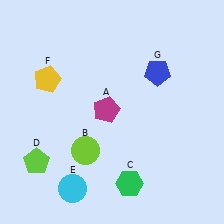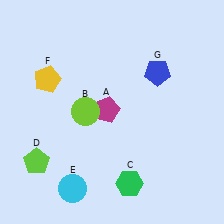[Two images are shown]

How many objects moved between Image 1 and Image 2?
1 object moved between the two images.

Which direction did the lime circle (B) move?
The lime circle (B) moved up.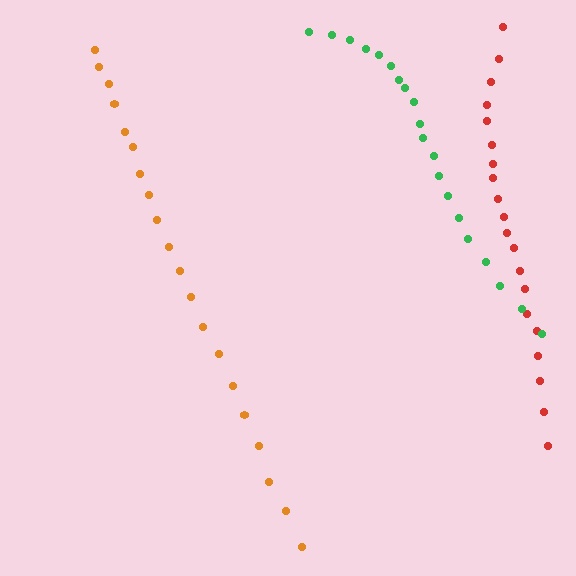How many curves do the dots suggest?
There are 3 distinct paths.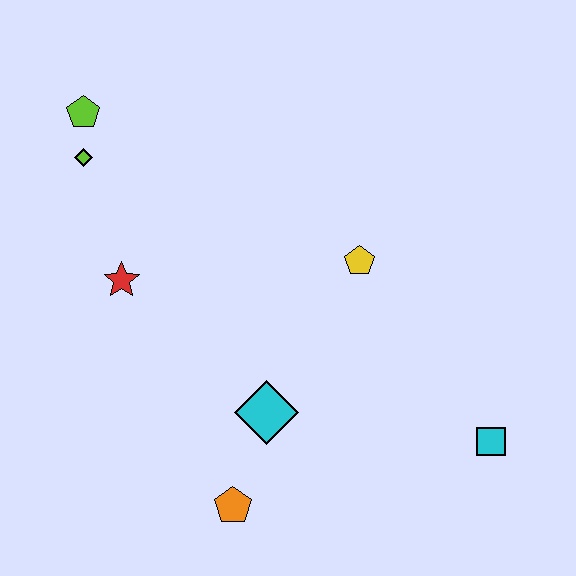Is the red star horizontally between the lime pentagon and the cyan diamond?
Yes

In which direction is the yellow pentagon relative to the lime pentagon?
The yellow pentagon is to the right of the lime pentagon.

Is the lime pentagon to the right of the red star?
No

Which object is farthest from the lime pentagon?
The cyan square is farthest from the lime pentagon.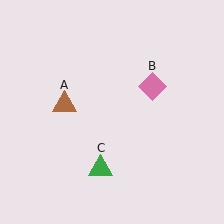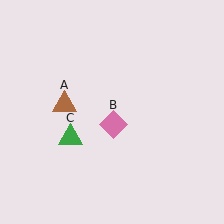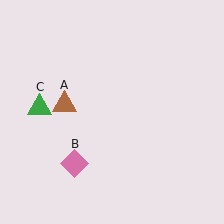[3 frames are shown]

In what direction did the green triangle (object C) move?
The green triangle (object C) moved up and to the left.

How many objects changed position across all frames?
2 objects changed position: pink diamond (object B), green triangle (object C).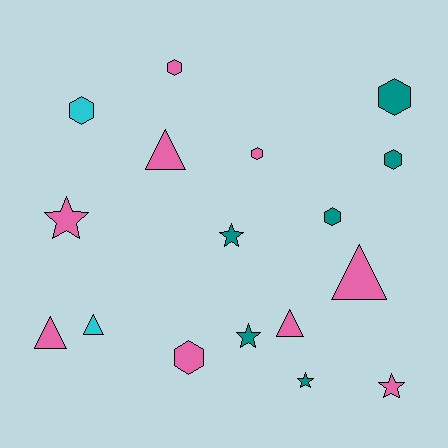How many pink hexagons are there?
There are 3 pink hexagons.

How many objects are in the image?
There are 17 objects.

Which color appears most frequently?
Pink, with 9 objects.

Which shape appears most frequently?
Hexagon, with 7 objects.